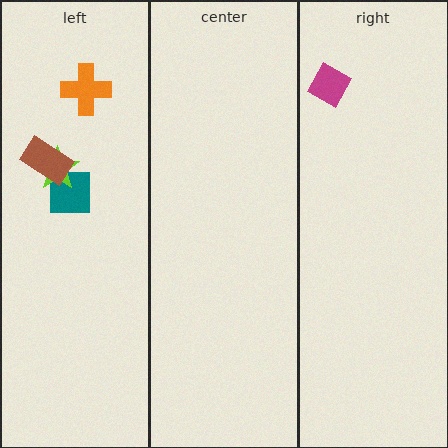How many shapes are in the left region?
4.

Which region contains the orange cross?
The left region.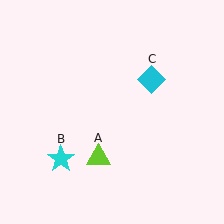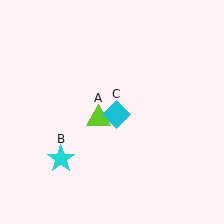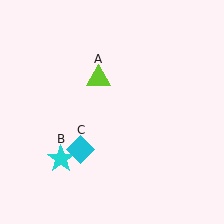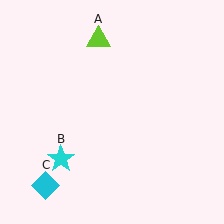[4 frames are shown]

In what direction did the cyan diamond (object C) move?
The cyan diamond (object C) moved down and to the left.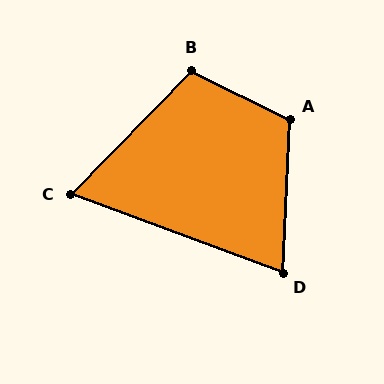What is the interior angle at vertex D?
Approximately 72 degrees (acute).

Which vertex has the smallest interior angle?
C, at approximately 66 degrees.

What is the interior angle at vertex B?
Approximately 108 degrees (obtuse).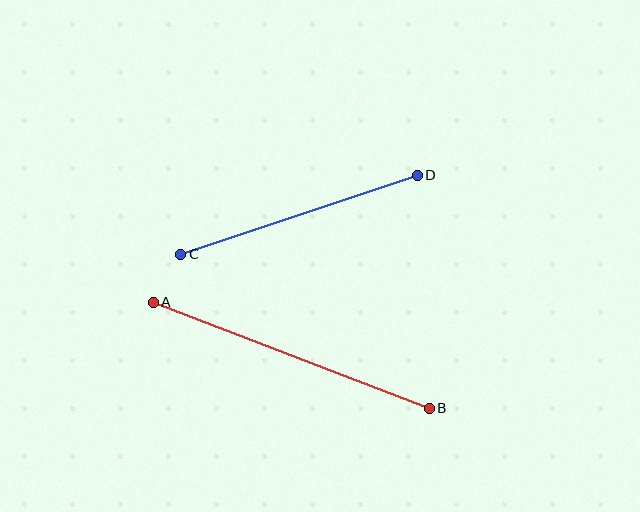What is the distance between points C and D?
The distance is approximately 249 pixels.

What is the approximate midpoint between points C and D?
The midpoint is at approximately (299, 215) pixels.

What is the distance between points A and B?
The distance is approximately 295 pixels.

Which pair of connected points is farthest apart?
Points A and B are farthest apart.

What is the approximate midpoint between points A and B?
The midpoint is at approximately (291, 355) pixels.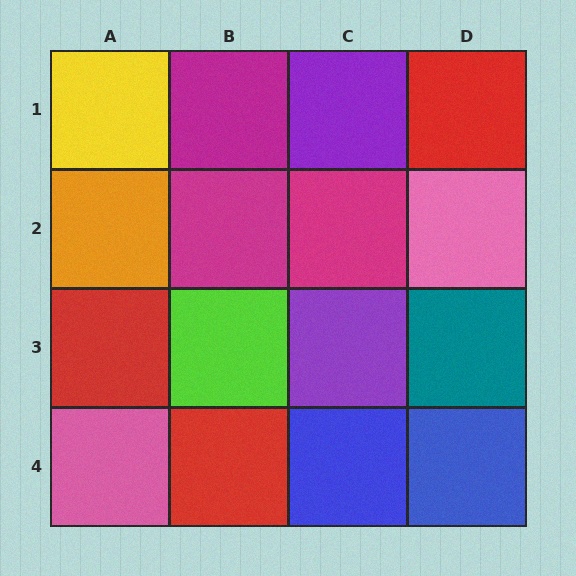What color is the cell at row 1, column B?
Magenta.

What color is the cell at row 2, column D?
Pink.